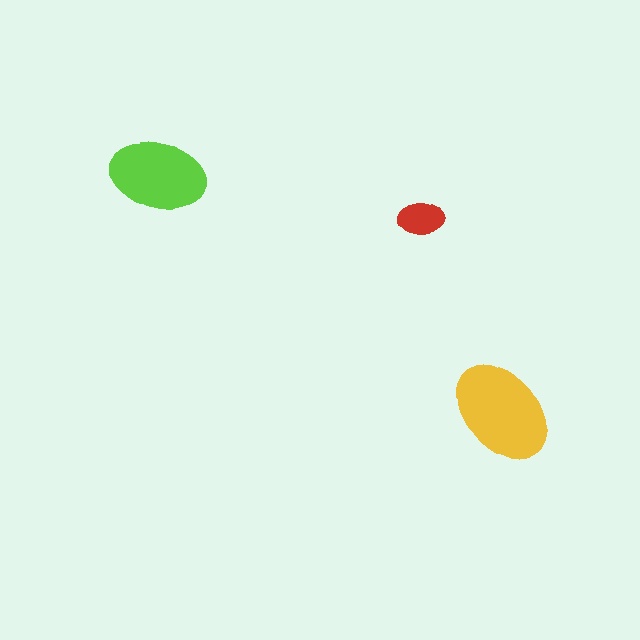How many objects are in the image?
There are 3 objects in the image.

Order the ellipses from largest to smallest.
the yellow one, the lime one, the red one.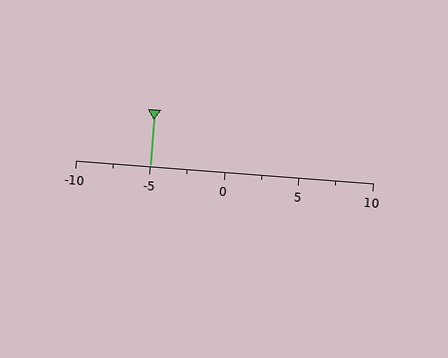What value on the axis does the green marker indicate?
The marker indicates approximately -5.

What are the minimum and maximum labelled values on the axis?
The axis runs from -10 to 10.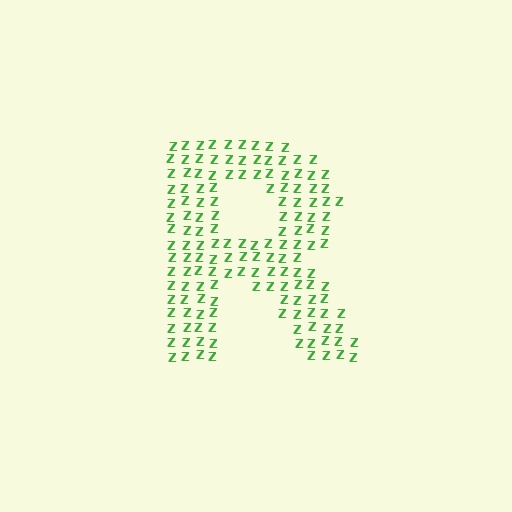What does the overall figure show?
The overall figure shows the letter R.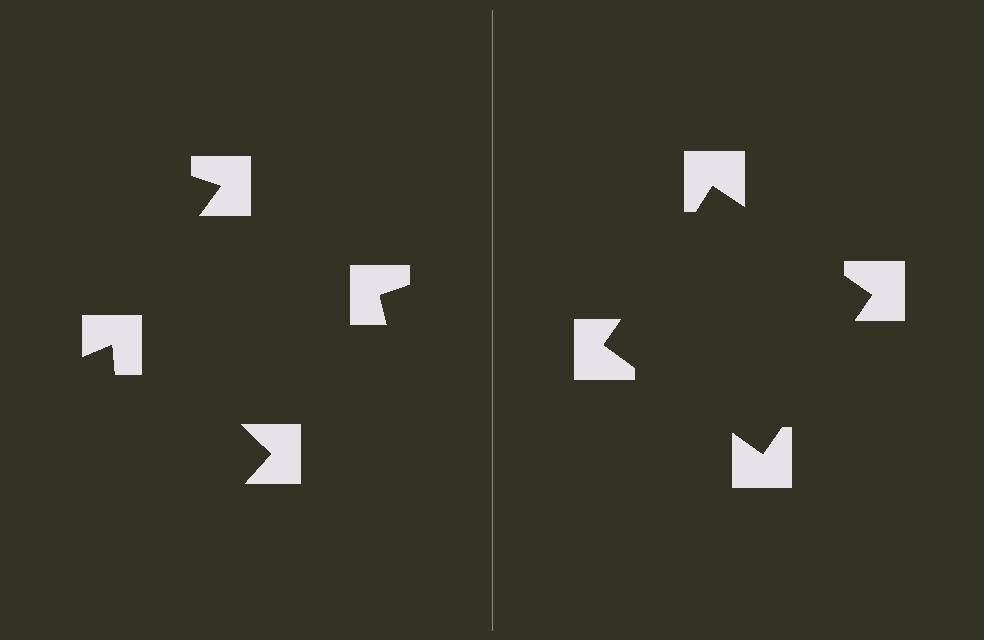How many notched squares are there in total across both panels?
8 — 4 on each side.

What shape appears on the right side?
An illusory square.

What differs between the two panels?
The notched squares are positioned identically on both sides; only the wedge orientations differ. On the right they align to a square; on the left they are misaligned.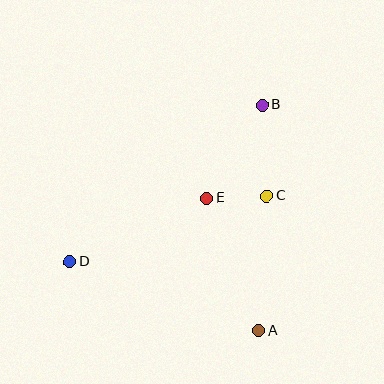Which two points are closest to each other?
Points C and E are closest to each other.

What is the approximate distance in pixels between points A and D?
The distance between A and D is approximately 200 pixels.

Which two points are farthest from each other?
Points B and D are farthest from each other.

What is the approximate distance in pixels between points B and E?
The distance between B and E is approximately 109 pixels.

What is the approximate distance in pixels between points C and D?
The distance between C and D is approximately 207 pixels.